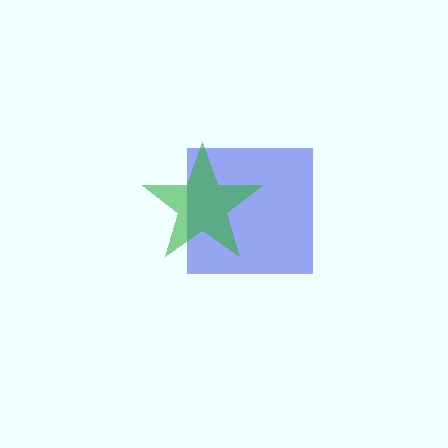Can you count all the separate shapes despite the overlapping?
Yes, there are 2 separate shapes.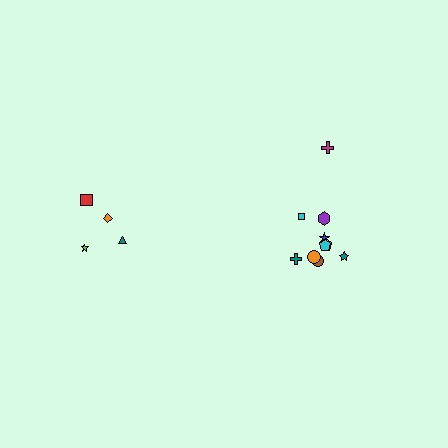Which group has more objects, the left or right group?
The right group.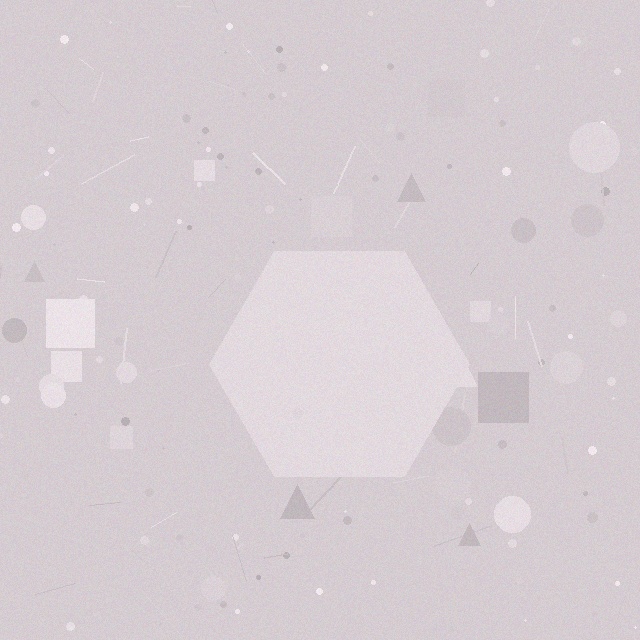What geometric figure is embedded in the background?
A hexagon is embedded in the background.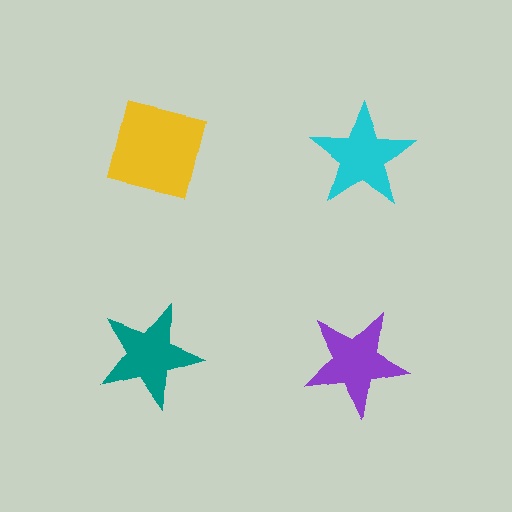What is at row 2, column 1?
A teal star.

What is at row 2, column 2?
A purple star.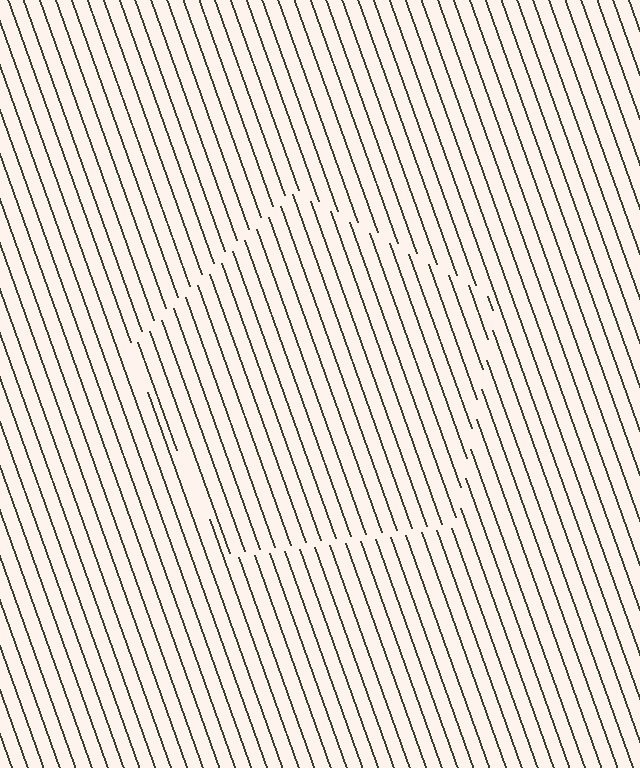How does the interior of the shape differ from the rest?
The interior of the shape contains the same grating, shifted by half a period — the contour is defined by the phase discontinuity where line-ends from the inner and outer gratings abut.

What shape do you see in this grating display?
An illusory pentagon. The interior of the shape contains the same grating, shifted by half a period — the contour is defined by the phase discontinuity where line-ends from the inner and outer gratings abut.